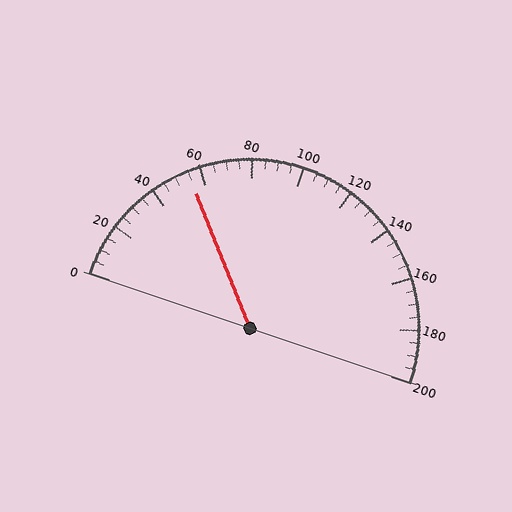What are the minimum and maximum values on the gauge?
The gauge ranges from 0 to 200.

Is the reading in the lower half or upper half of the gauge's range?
The reading is in the lower half of the range (0 to 200).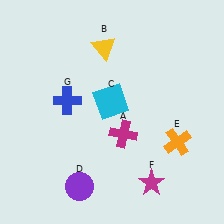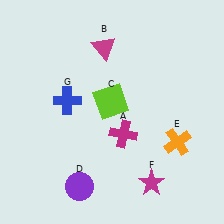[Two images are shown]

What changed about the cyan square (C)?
In Image 1, C is cyan. In Image 2, it changed to lime.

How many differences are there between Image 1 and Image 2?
There are 2 differences between the two images.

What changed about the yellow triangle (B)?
In Image 1, B is yellow. In Image 2, it changed to magenta.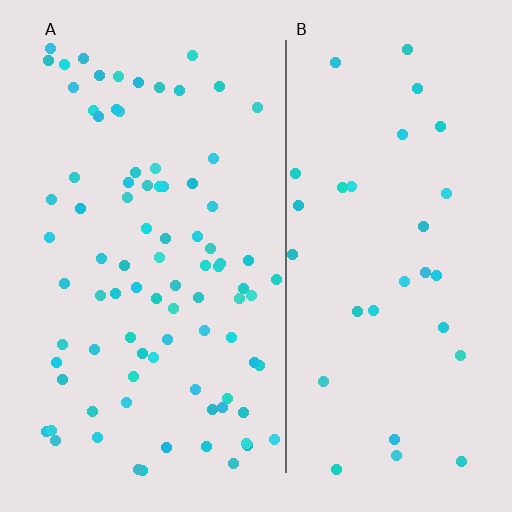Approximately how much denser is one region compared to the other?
Approximately 2.7× — region A over region B.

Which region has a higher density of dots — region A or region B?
A (the left).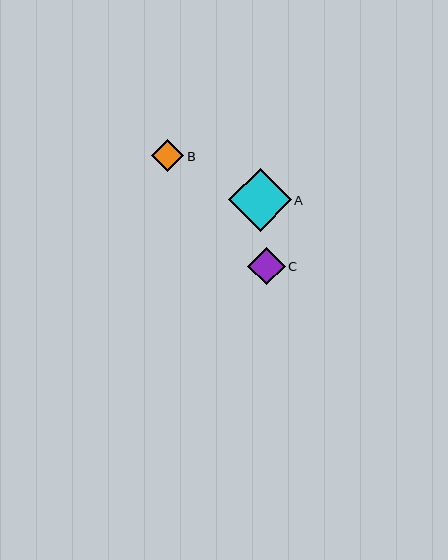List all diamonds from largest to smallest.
From largest to smallest: A, C, B.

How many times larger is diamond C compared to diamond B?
Diamond C is approximately 1.2 times the size of diamond B.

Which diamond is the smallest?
Diamond B is the smallest with a size of approximately 32 pixels.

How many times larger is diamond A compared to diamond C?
Diamond A is approximately 1.7 times the size of diamond C.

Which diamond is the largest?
Diamond A is the largest with a size of approximately 63 pixels.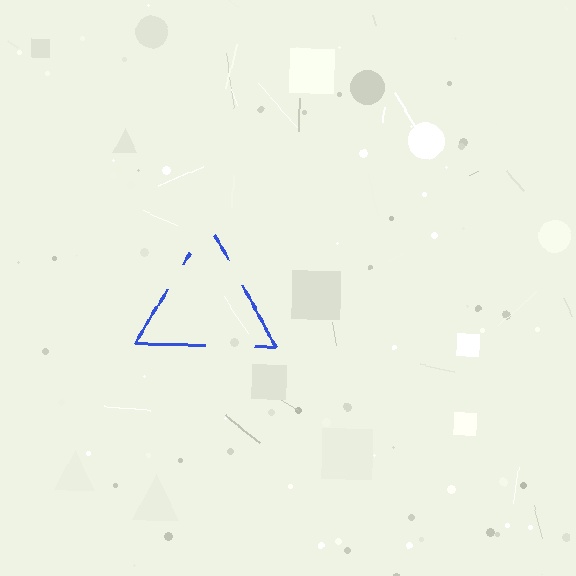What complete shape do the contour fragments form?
The contour fragments form a triangle.